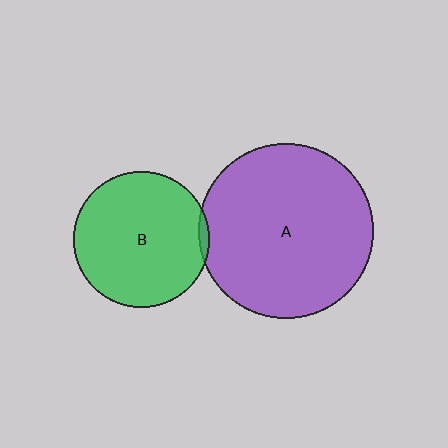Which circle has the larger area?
Circle A (purple).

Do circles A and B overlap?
Yes.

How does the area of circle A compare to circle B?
Approximately 1.7 times.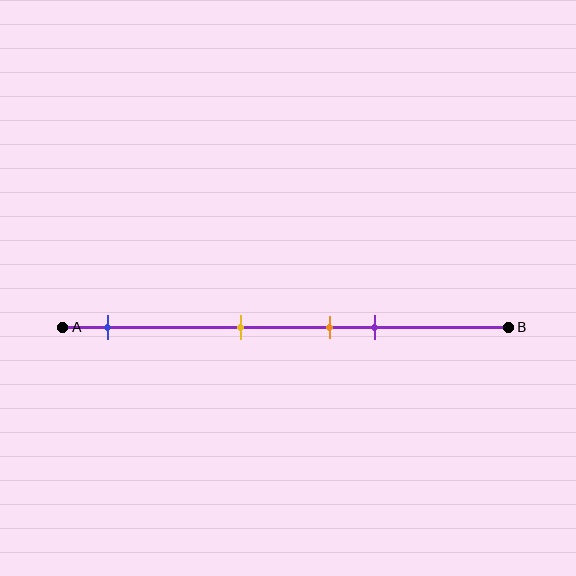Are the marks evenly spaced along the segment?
No, the marks are not evenly spaced.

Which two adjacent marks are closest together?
The orange and purple marks are the closest adjacent pair.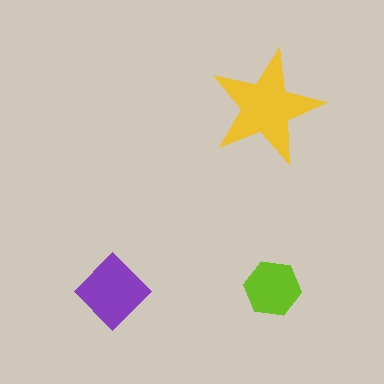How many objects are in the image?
There are 3 objects in the image.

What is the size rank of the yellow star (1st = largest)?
1st.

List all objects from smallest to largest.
The lime hexagon, the purple diamond, the yellow star.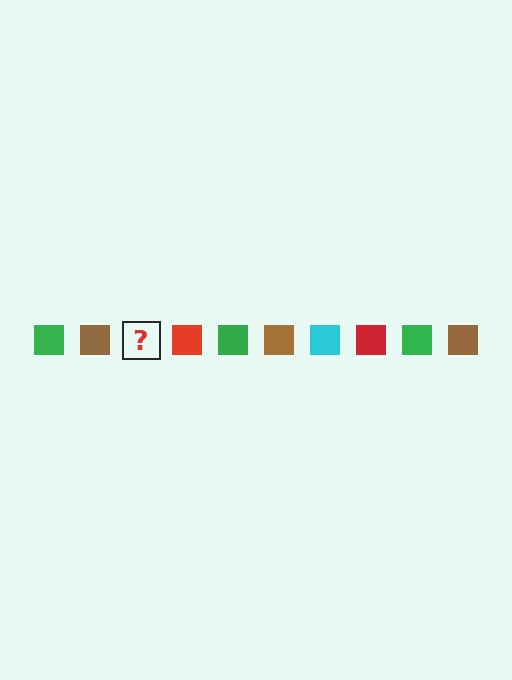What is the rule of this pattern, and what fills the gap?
The rule is that the pattern cycles through green, brown, cyan, red squares. The gap should be filled with a cyan square.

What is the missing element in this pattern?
The missing element is a cyan square.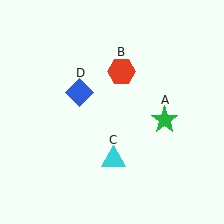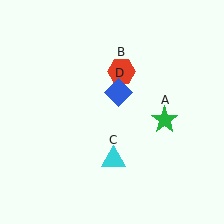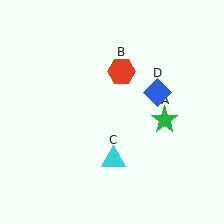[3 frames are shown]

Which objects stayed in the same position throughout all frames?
Green star (object A) and red hexagon (object B) and cyan triangle (object C) remained stationary.